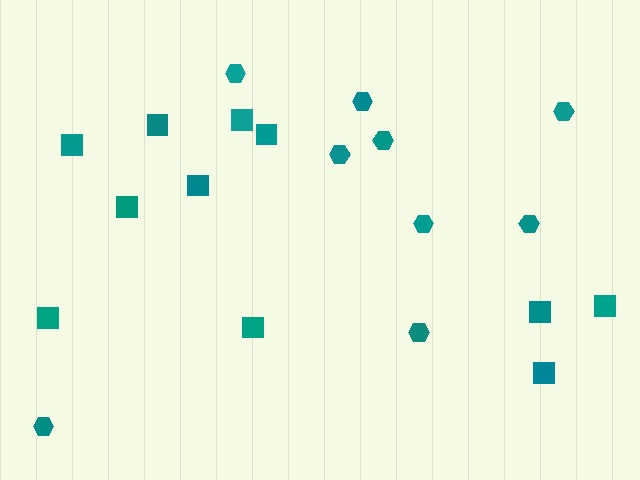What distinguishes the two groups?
There are 2 groups: one group of hexagons (9) and one group of squares (11).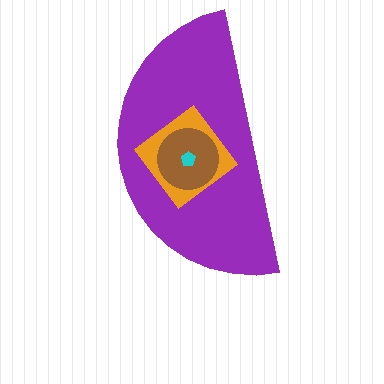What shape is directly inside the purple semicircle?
The orange diamond.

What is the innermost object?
The cyan pentagon.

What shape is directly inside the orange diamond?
The brown circle.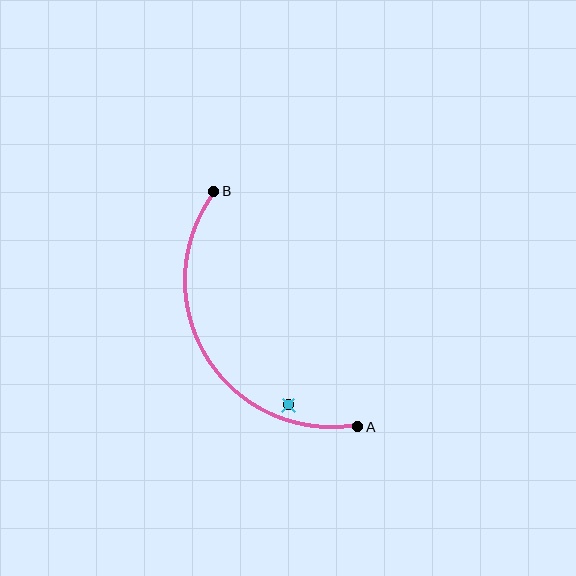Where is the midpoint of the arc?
The arc midpoint is the point on the curve farthest from the straight line joining A and B. It sits to the left of that line.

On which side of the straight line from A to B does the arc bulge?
The arc bulges to the left of the straight line connecting A and B.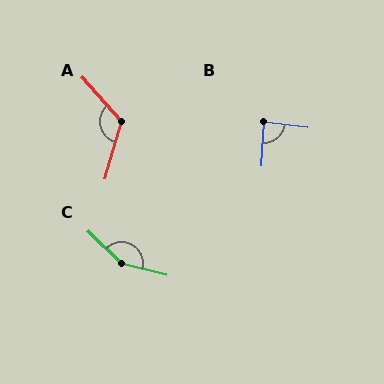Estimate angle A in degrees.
Approximately 122 degrees.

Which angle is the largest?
C, at approximately 150 degrees.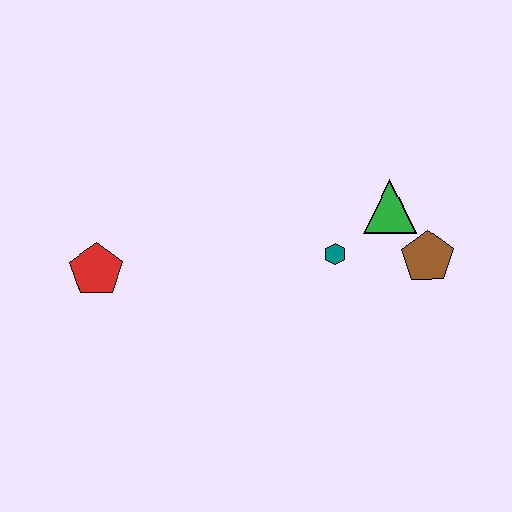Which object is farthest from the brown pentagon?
The red pentagon is farthest from the brown pentagon.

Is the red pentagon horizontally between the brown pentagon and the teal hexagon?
No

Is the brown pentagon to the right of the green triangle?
Yes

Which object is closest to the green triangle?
The brown pentagon is closest to the green triangle.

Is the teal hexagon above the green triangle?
No